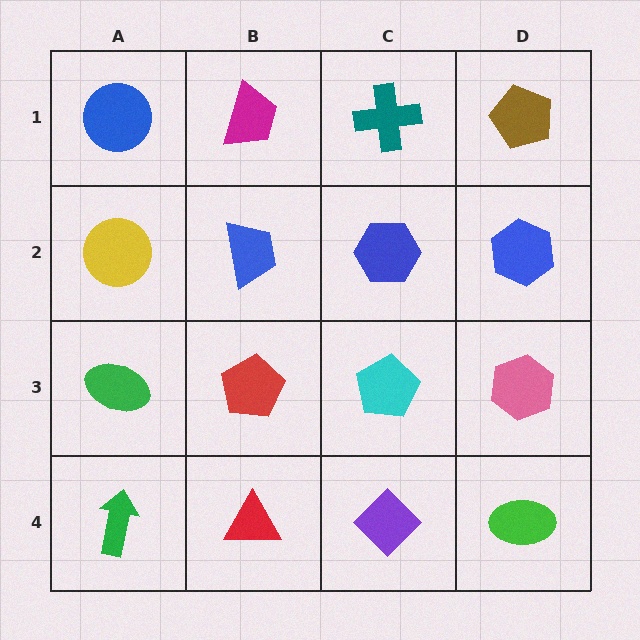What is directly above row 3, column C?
A blue hexagon.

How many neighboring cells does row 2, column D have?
3.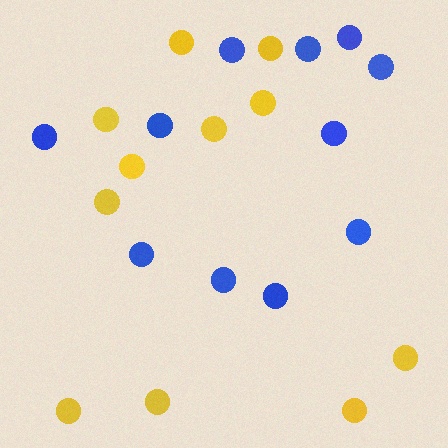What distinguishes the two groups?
There are 2 groups: one group of yellow circles (11) and one group of blue circles (11).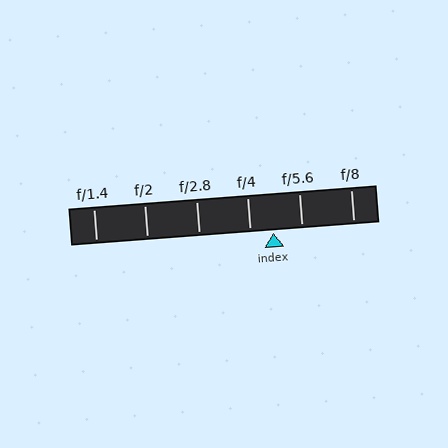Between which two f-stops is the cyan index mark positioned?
The index mark is between f/4 and f/5.6.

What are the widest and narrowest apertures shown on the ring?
The widest aperture shown is f/1.4 and the narrowest is f/8.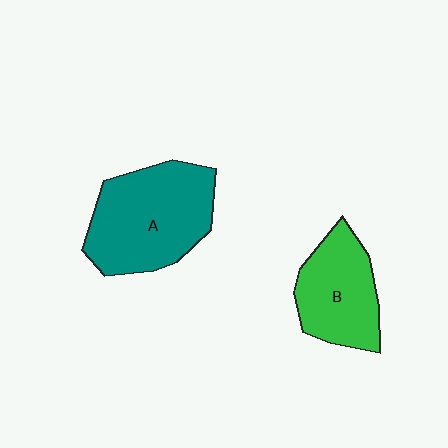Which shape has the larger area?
Shape A (teal).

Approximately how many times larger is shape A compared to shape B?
Approximately 1.4 times.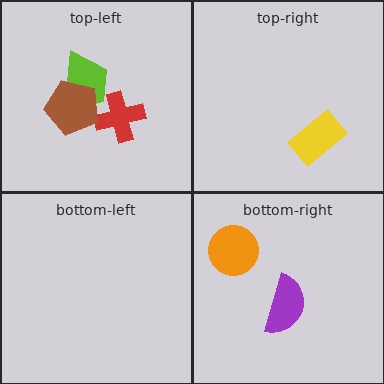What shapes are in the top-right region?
The yellow rectangle.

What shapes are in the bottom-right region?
The purple semicircle, the orange circle.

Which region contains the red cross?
The top-left region.